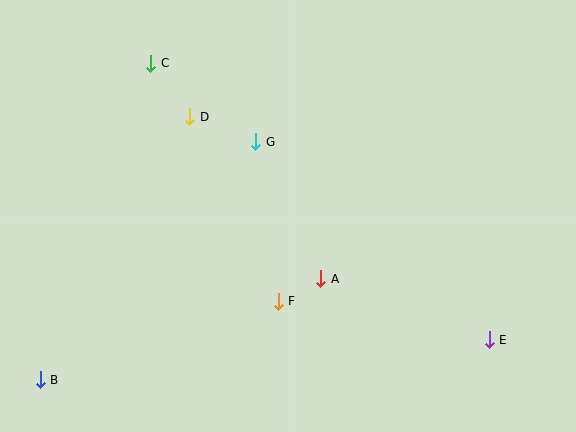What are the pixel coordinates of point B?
Point B is at (40, 380).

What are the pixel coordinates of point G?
Point G is at (256, 142).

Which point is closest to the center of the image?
Point A at (321, 279) is closest to the center.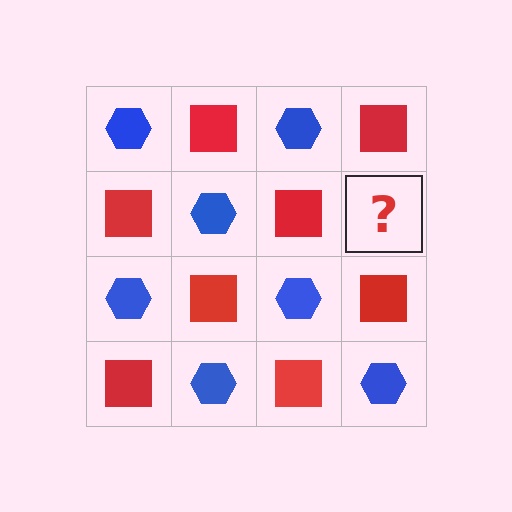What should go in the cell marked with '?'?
The missing cell should contain a blue hexagon.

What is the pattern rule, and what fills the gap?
The rule is that it alternates blue hexagon and red square in a checkerboard pattern. The gap should be filled with a blue hexagon.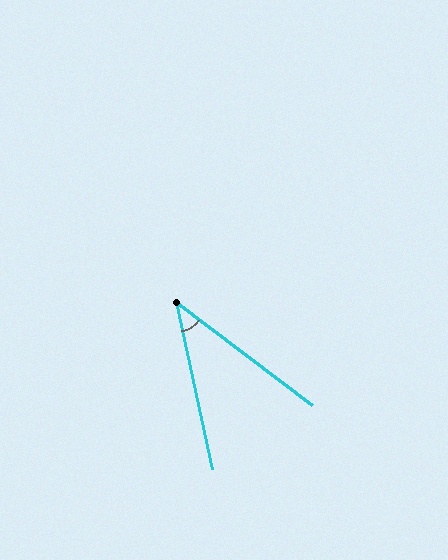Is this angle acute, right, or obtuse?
It is acute.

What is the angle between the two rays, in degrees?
Approximately 41 degrees.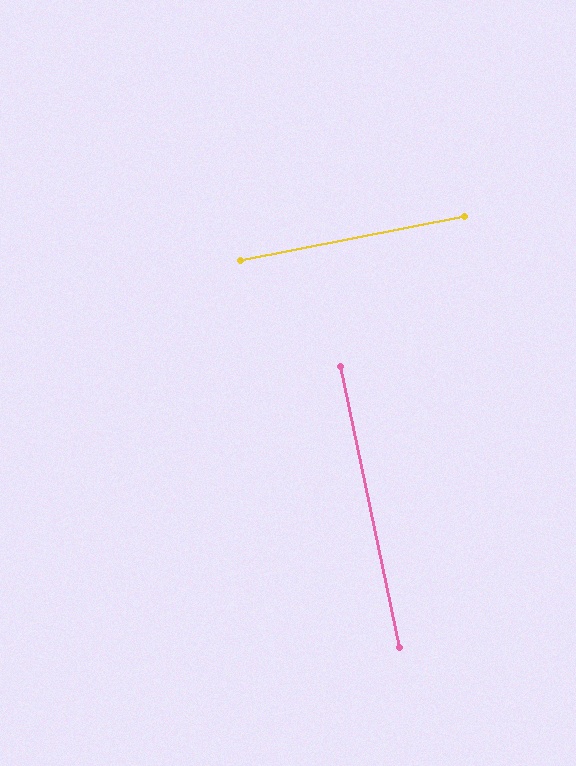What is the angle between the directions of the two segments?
Approximately 89 degrees.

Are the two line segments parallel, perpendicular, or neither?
Perpendicular — they meet at approximately 89°.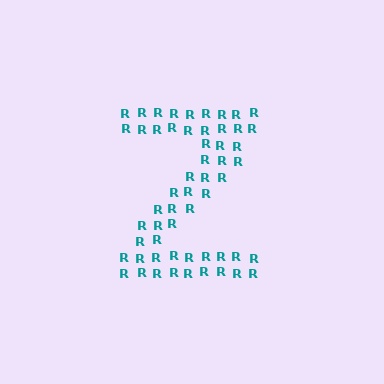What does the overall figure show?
The overall figure shows the letter Z.